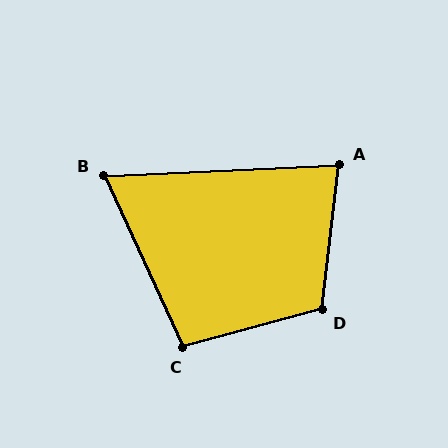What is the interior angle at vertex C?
Approximately 100 degrees (obtuse).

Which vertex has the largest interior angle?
D, at approximately 112 degrees.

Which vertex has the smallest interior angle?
B, at approximately 68 degrees.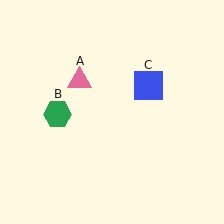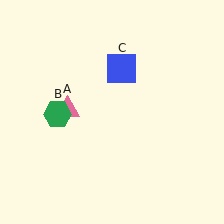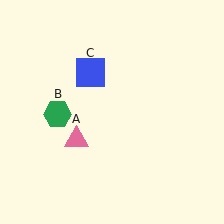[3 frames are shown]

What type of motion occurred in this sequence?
The pink triangle (object A), blue square (object C) rotated counterclockwise around the center of the scene.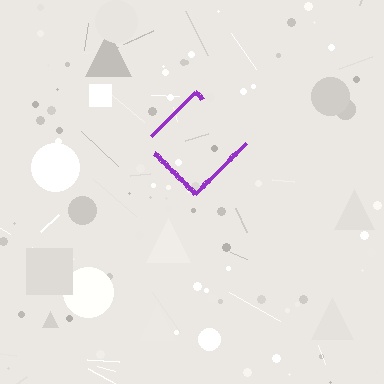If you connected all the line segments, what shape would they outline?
They would outline a diamond.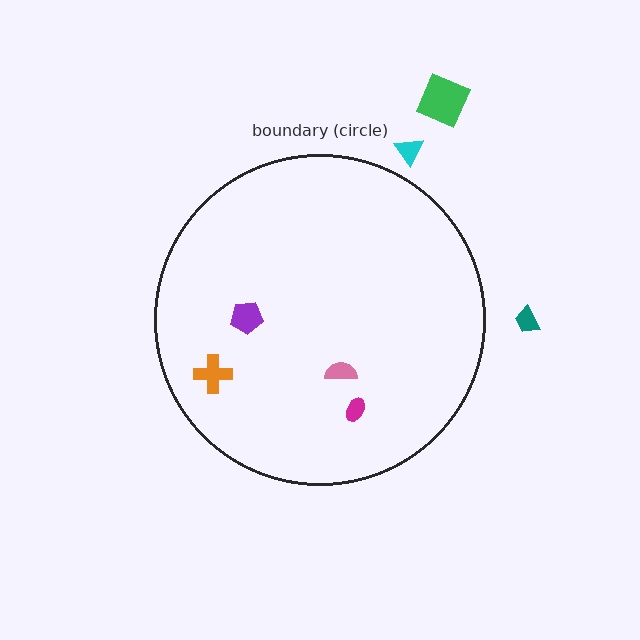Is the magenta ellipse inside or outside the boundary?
Inside.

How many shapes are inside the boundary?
4 inside, 3 outside.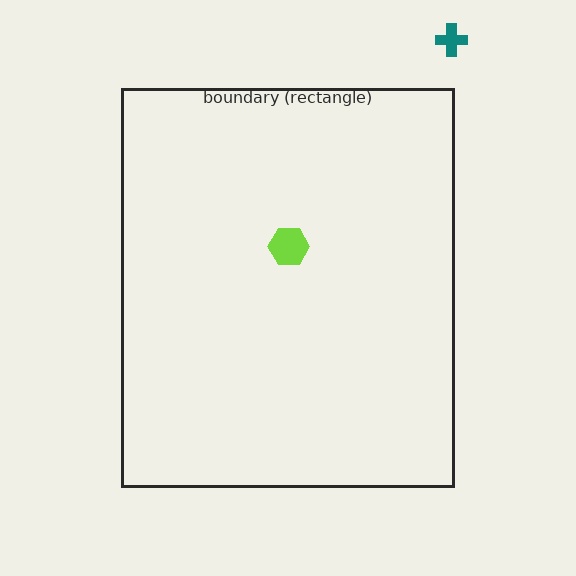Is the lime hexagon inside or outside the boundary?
Inside.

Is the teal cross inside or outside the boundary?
Outside.